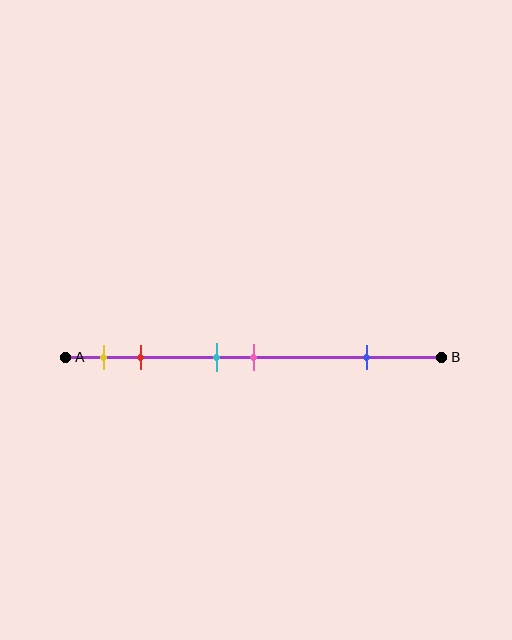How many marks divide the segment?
There are 5 marks dividing the segment.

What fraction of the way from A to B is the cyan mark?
The cyan mark is approximately 40% (0.4) of the way from A to B.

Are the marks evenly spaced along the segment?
No, the marks are not evenly spaced.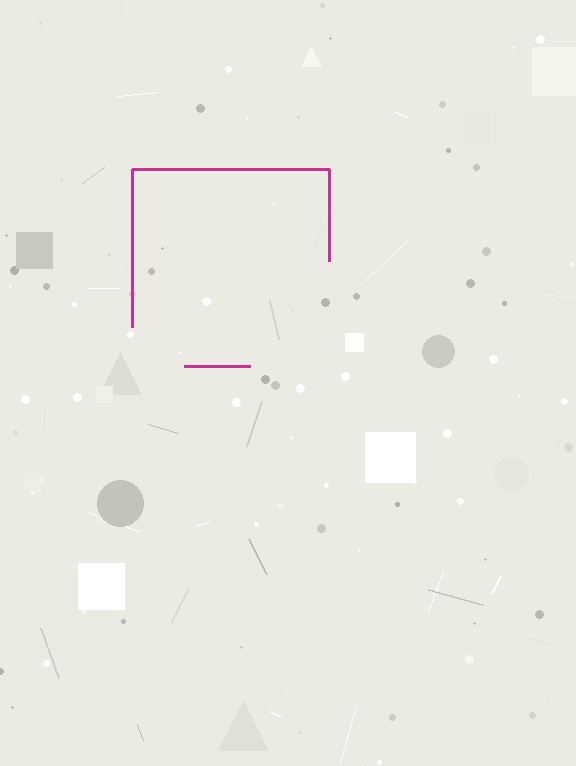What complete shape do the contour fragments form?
The contour fragments form a square.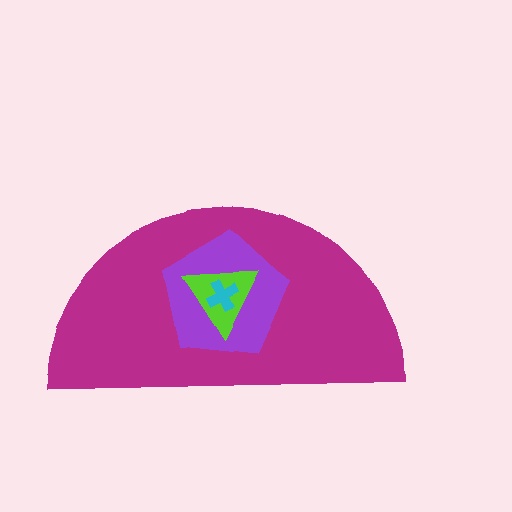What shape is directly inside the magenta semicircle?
The purple pentagon.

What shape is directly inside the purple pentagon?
The lime triangle.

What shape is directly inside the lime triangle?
The cyan cross.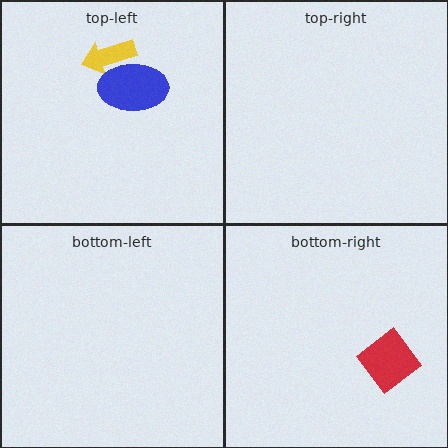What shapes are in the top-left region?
The yellow arrow, the blue ellipse.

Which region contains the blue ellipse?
The top-left region.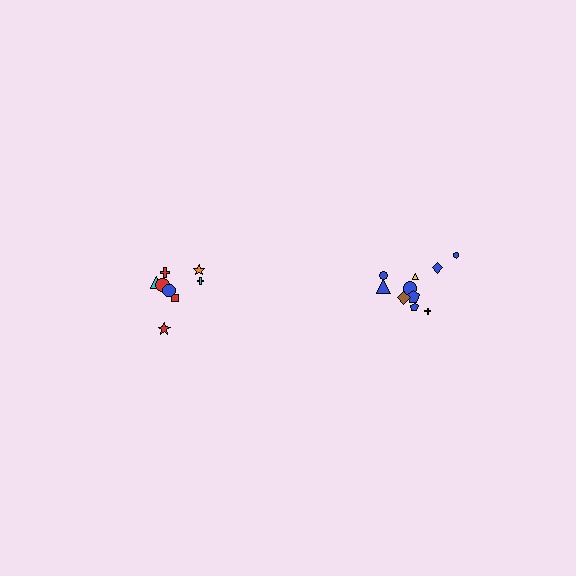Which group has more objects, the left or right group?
The right group.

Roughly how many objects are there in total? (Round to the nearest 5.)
Roughly 20 objects in total.